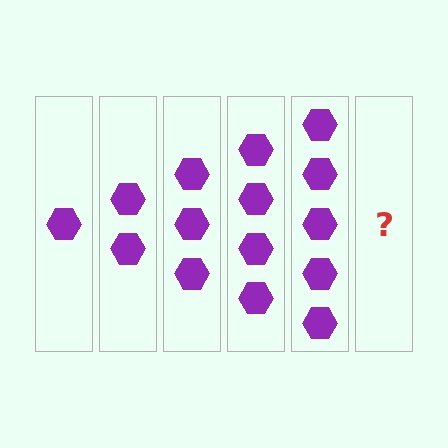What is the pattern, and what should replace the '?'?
The pattern is that each step adds one more hexagon. The '?' should be 6 hexagons.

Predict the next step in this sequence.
The next step is 6 hexagons.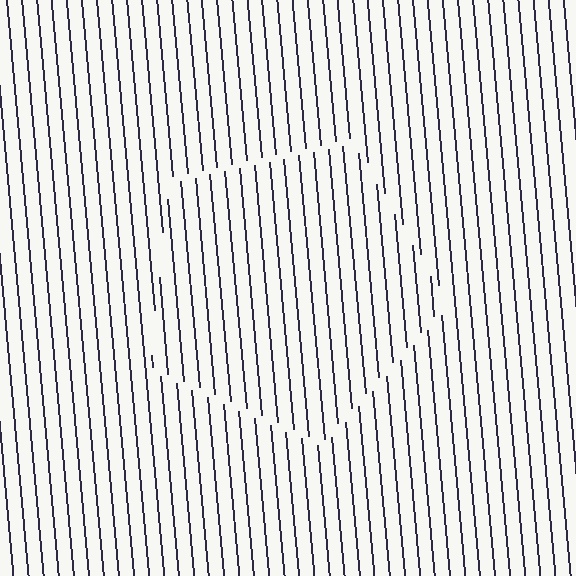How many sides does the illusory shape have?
5 sides — the line-ends trace a pentagon.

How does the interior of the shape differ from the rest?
The interior of the shape contains the same grating, shifted by half a period — the contour is defined by the phase discontinuity where line-ends from the inner and outer gratings abut.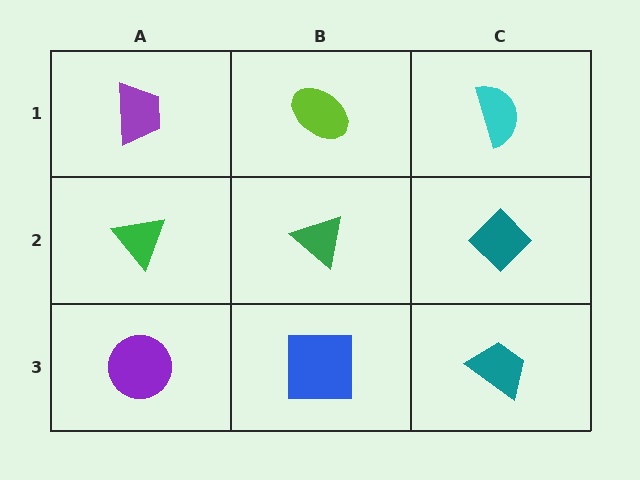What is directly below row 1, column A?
A green triangle.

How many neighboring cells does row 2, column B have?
4.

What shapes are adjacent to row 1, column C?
A teal diamond (row 2, column C), a lime ellipse (row 1, column B).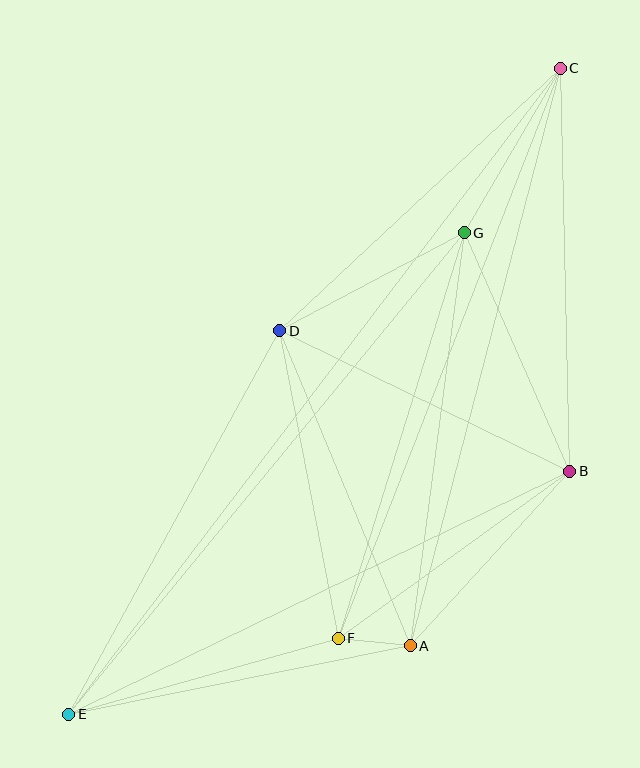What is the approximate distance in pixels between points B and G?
The distance between B and G is approximately 261 pixels.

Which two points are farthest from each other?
Points C and E are farthest from each other.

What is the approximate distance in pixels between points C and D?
The distance between C and D is approximately 384 pixels.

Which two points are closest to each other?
Points A and F are closest to each other.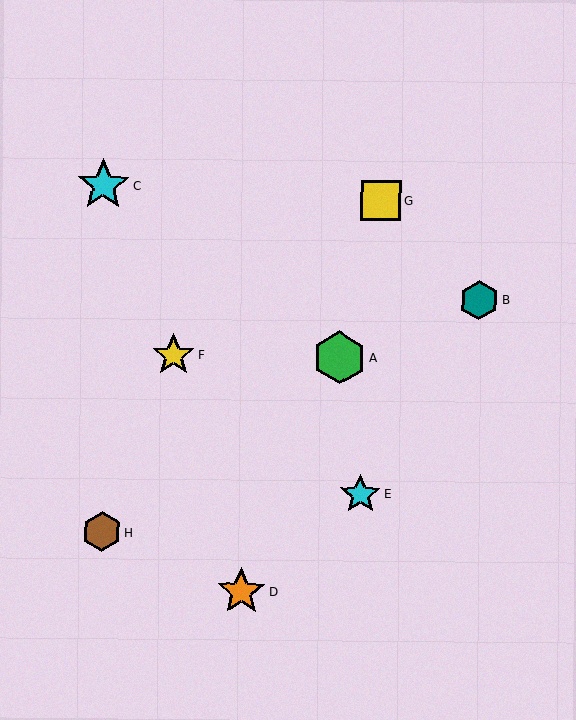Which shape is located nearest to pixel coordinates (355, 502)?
The cyan star (labeled E) at (360, 494) is nearest to that location.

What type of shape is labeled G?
Shape G is a yellow square.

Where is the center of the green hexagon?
The center of the green hexagon is at (340, 358).